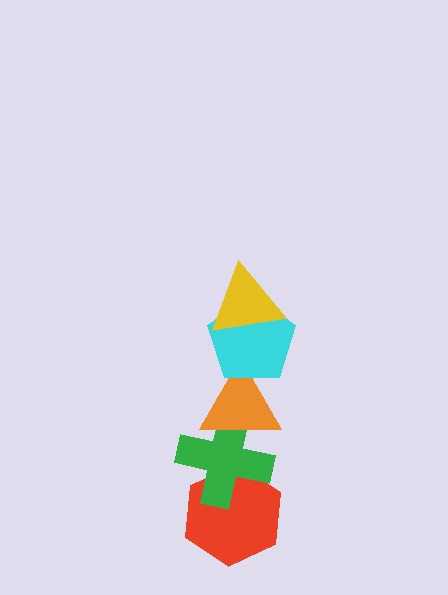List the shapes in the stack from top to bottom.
From top to bottom: the yellow triangle, the cyan pentagon, the orange triangle, the green cross, the red hexagon.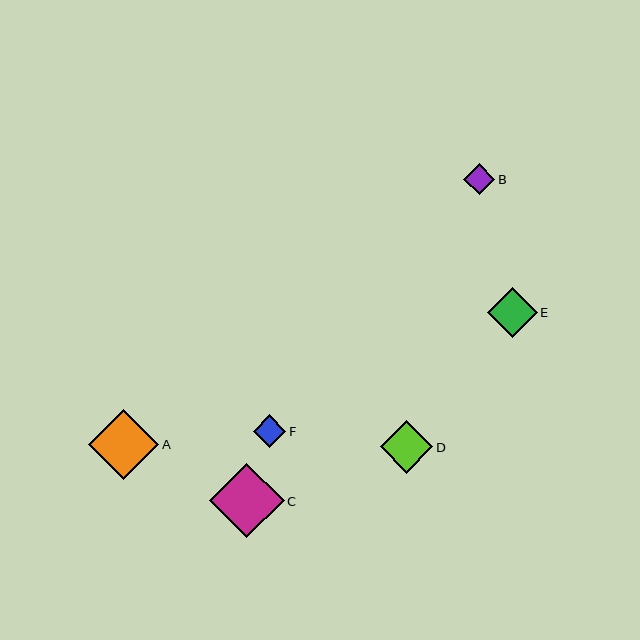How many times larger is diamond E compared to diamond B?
Diamond E is approximately 1.6 times the size of diamond B.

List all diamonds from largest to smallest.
From largest to smallest: C, A, D, E, F, B.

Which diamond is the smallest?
Diamond B is the smallest with a size of approximately 31 pixels.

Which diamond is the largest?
Diamond C is the largest with a size of approximately 74 pixels.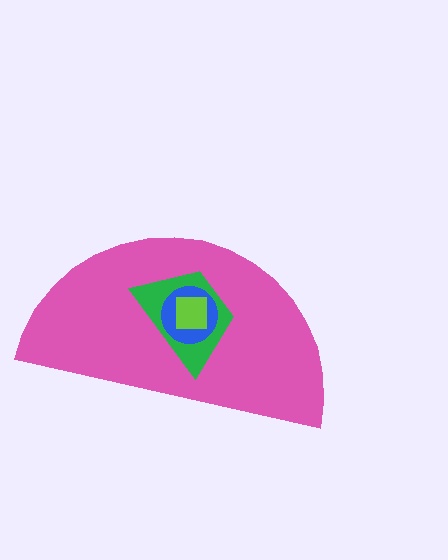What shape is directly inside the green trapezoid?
The blue circle.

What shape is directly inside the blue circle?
The lime square.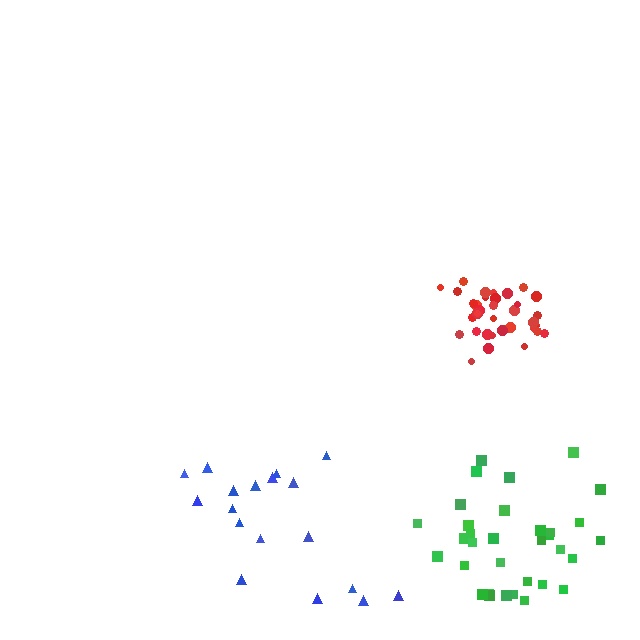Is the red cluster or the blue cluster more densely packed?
Red.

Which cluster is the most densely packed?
Red.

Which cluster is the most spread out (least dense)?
Blue.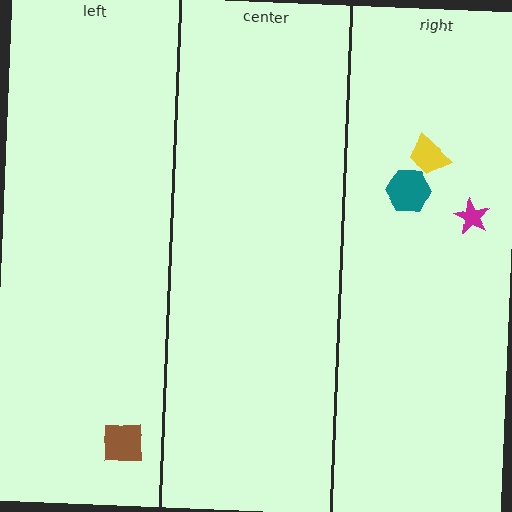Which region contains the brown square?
The left region.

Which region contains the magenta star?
The right region.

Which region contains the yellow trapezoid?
The right region.